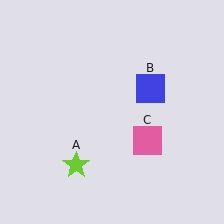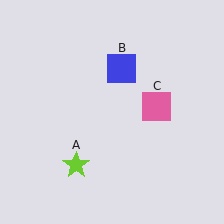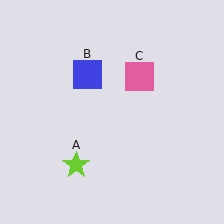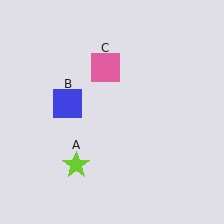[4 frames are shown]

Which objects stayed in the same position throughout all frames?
Lime star (object A) remained stationary.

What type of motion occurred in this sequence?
The blue square (object B), pink square (object C) rotated counterclockwise around the center of the scene.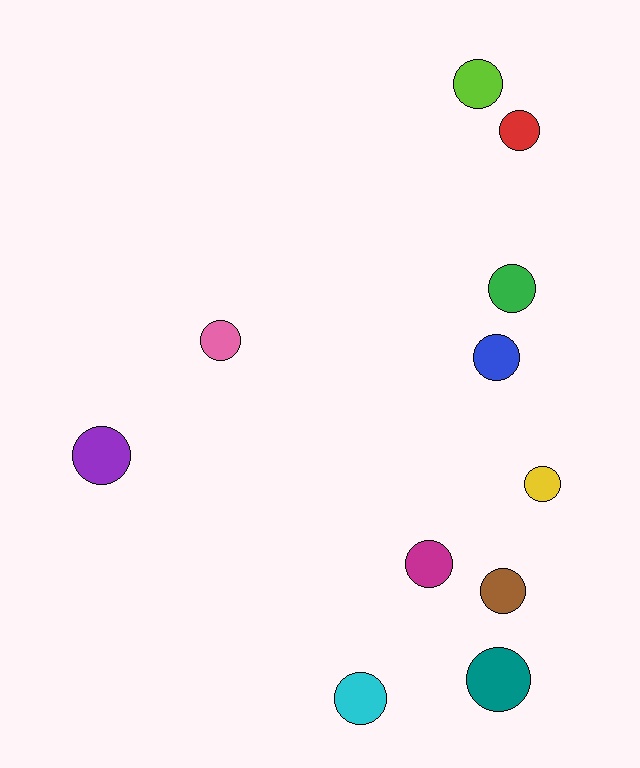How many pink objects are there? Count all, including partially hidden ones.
There is 1 pink object.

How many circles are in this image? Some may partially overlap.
There are 11 circles.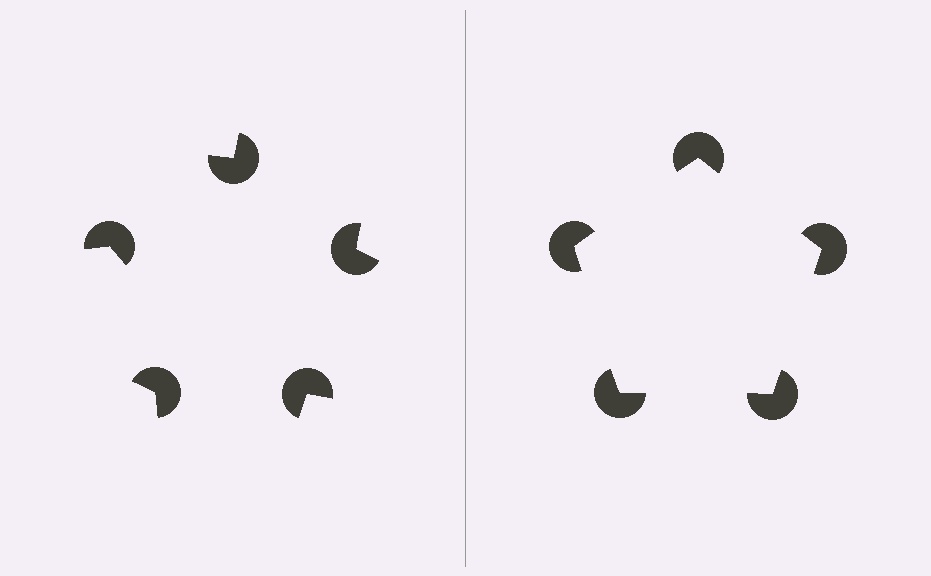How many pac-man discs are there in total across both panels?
10 — 5 on each side.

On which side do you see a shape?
An illusory pentagon appears on the right side. On the left side the wedge cuts are rotated, so no coherent shape forms.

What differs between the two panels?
The pac-man discs are positioned identically on both sides; only the wedge orientations differ. On the right they align to a pentagon; on the left they are misaligned.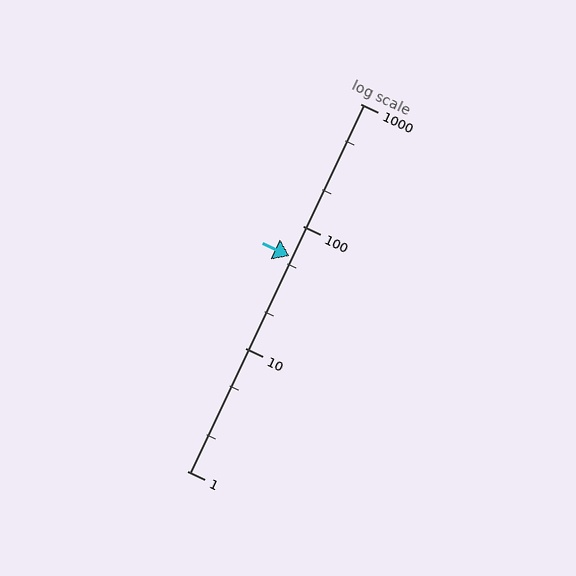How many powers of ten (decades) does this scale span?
The scale spans 3 decades, from 1 to 1000.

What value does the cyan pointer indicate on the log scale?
The pointer indicates approximately 57.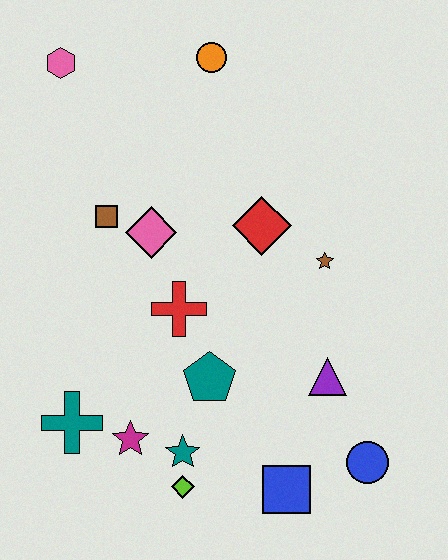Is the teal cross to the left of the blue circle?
Yes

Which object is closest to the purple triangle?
The blue circle is closest to the purple triangle.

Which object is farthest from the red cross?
The pink hexagon is farthest from the red cross.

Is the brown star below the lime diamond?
No